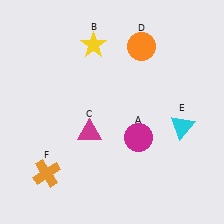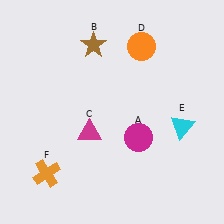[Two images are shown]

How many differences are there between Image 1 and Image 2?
There is 1 difference between the two images.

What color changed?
The star (B) changed from yellow in Image 1 to brown in Image 2.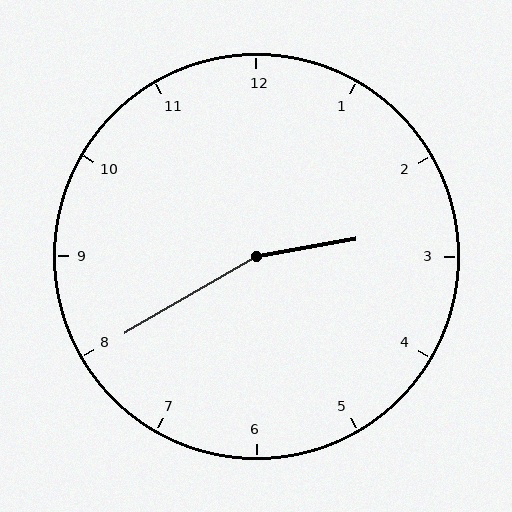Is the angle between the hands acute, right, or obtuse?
It is obtuse.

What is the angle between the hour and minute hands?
Approximately 160 degrees.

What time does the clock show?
2:40.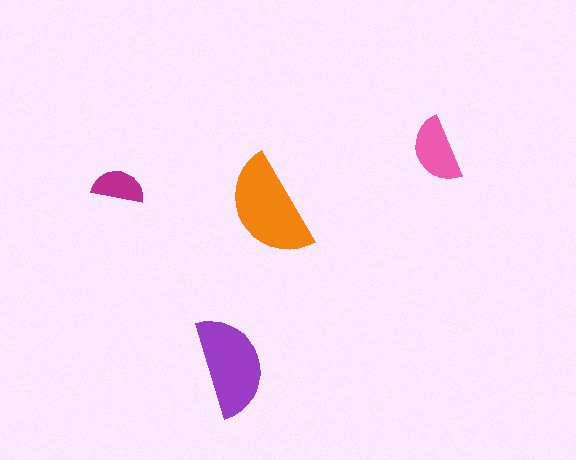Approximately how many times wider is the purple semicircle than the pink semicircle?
About 1.5 times wider.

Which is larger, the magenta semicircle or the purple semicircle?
The purple one.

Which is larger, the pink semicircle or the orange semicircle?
The orange one.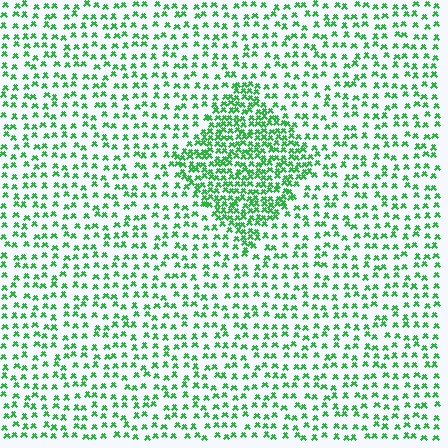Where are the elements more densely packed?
The elements are more densely packed inside the diamond boundary.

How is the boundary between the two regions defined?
The boundary is defined by a change in element density (approximately 2.2x ratio). All elements are the same color, size, and shape.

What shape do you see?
I see a diamond.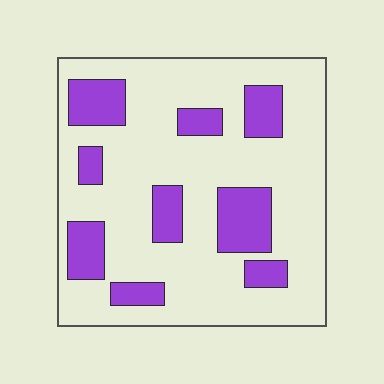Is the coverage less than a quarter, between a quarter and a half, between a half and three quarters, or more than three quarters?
Less than a quarter.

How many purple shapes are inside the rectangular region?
9.